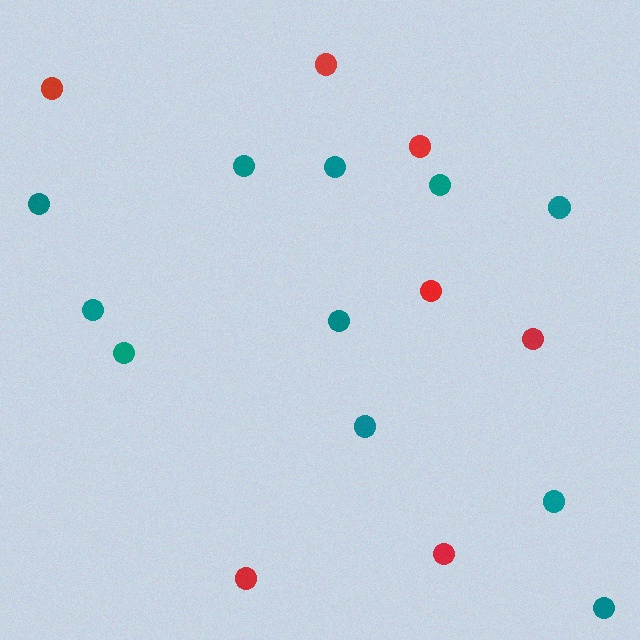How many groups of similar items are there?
There are 2 groups: one group of teal circles (11) and one group of red circles (7).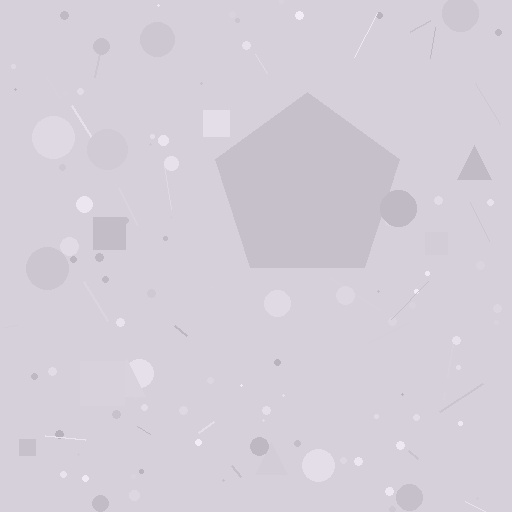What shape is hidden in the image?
A pentagon is hidden in the image.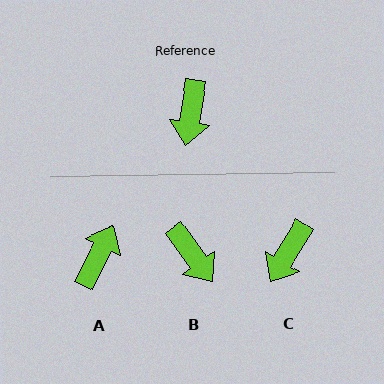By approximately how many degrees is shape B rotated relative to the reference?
Approximately 44 degrees counter-clockwise.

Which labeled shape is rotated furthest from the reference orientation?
A, about 162 degrees away.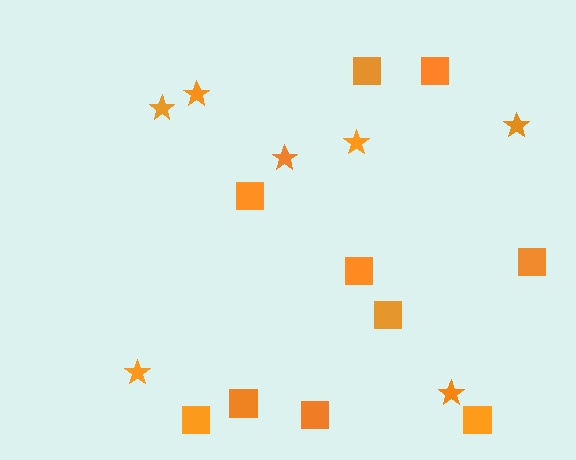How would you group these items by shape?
There are 2 groups: one group of squares (10) and one group of stars (7).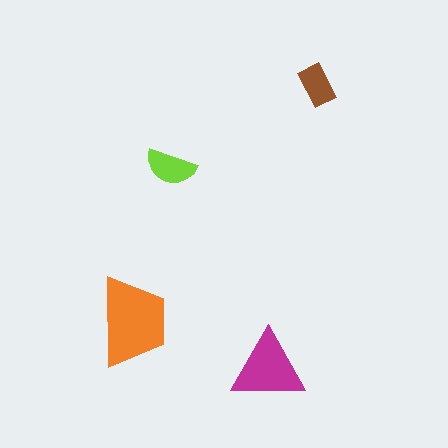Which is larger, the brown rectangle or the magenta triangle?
The magenta triangle.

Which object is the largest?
The orange trapezoid.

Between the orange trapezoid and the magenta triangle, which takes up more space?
The orange trapezoid.